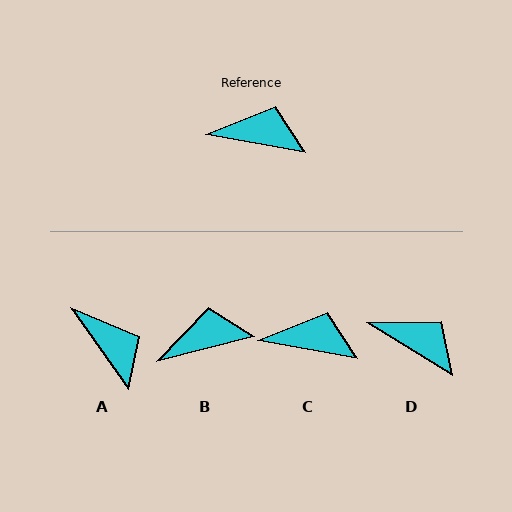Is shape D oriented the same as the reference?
No, it is off by about 22 degrees.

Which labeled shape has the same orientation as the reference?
C.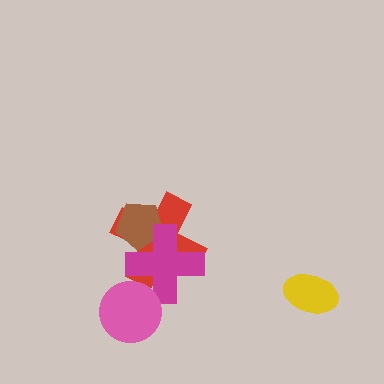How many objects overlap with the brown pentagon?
2 objects overlap with the brown pentagon.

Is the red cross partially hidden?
Yes, it is partially covered by another shape.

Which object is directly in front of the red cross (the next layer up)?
The brown pentagon is directly in front of the red cross.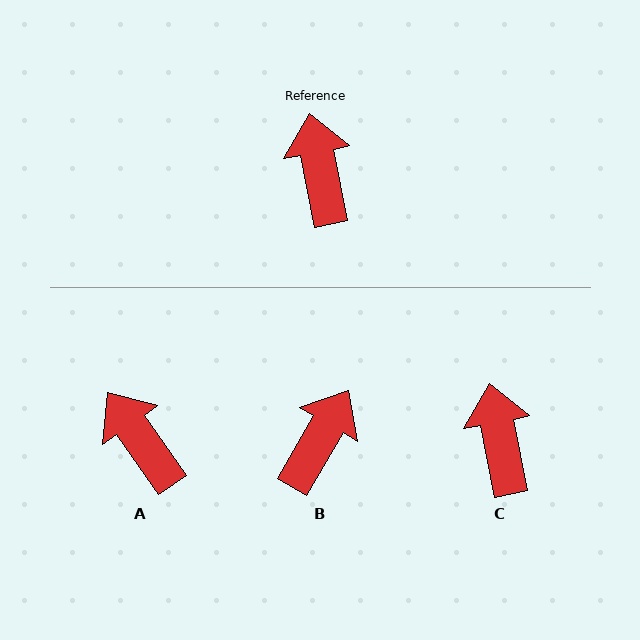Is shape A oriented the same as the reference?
No, it is off by about 24 degrees.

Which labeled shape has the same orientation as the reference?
C.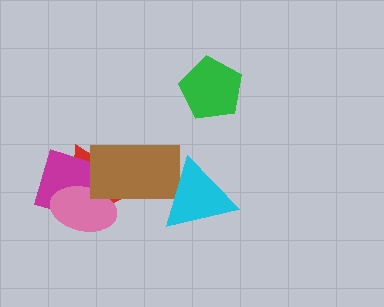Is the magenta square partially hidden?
Yes, it is partially covered by another shape.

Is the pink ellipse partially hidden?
Yes, it is partially covered by another shape.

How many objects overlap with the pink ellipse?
3 objects overlap with the pink ellipse.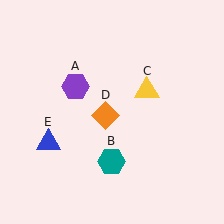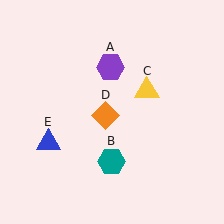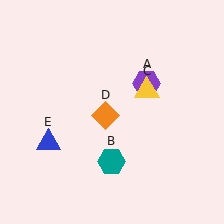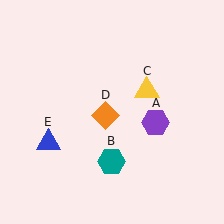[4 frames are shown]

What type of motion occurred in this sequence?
The purple hexagon (object A) rotated clockwise around the center of the scene.